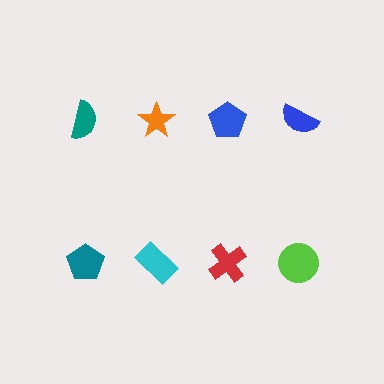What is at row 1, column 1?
A teal semicircle.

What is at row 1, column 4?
A blue semicircle.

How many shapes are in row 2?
4 shapes.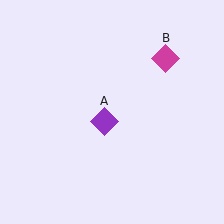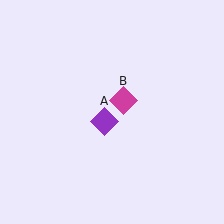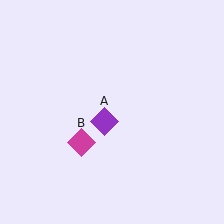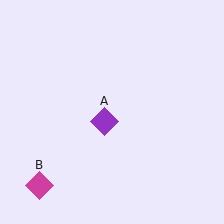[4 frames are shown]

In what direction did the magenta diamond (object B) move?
The magenta diamond (object B) moved down and to the left.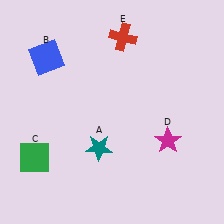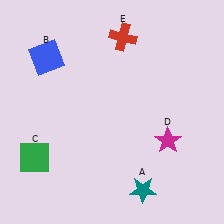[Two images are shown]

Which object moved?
The teal star (A) moved right.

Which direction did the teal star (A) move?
The teal star (A) moved right.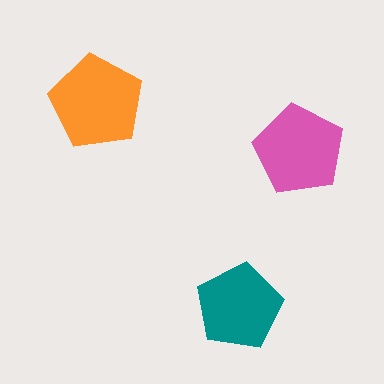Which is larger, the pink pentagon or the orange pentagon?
The orange one.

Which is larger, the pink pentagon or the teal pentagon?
The pink one.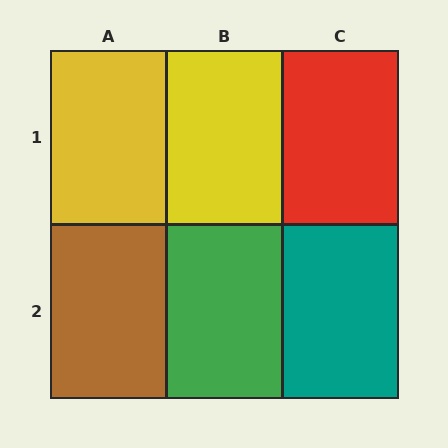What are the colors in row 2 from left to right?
Brown, green, teal.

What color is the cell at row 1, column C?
Red.